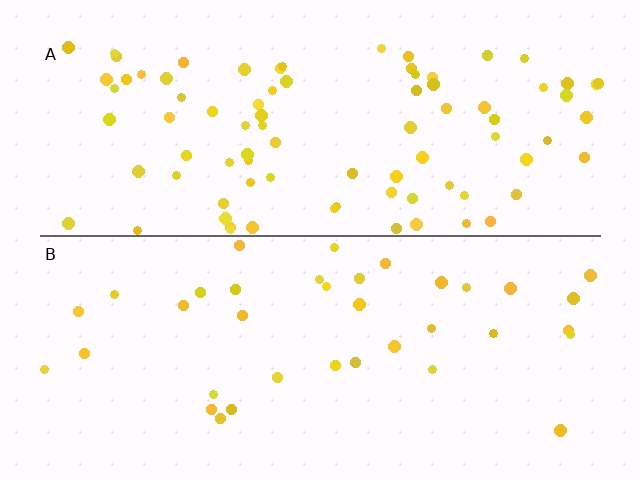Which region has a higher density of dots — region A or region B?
A (the top).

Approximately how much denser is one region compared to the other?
Approximately 2.3× — region A over region B.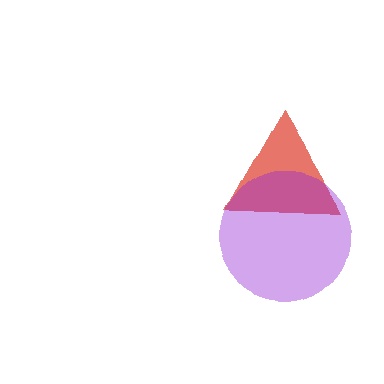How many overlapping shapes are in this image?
There are 2 overlapping shapes in the image.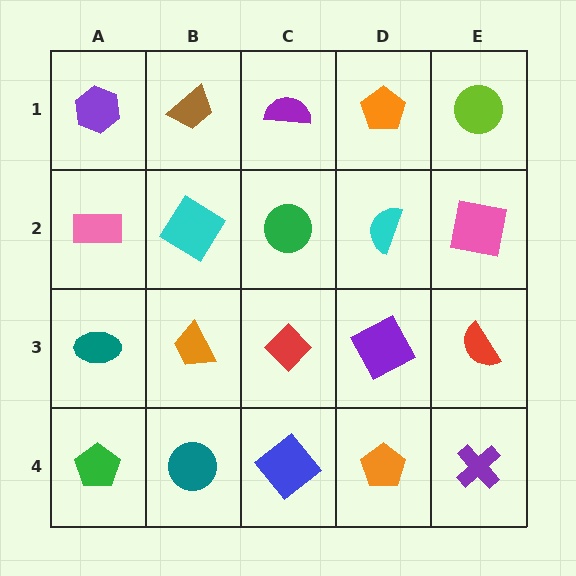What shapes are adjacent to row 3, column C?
A green circle (row 2, column C), a blue diamond (row 4, column C), an orange trapezoid (row 3, column B), a purple square (row 3, column D).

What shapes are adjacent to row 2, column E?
A lime circle (row 1, column E), a red semicircle (row 3, column E), a cyan semicircle (row 2, column D).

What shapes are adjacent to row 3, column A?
A pink rectangle (row 2, column A), a green pentagon (row 4, column A), an orange trapezoid (row 3, column B).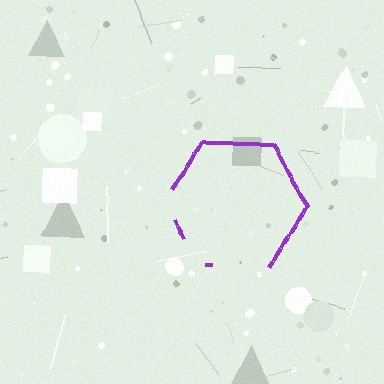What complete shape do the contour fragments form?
The contour fragments form a hexagon.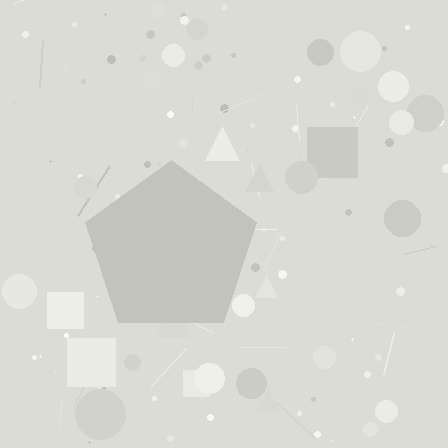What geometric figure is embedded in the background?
A pentagon is embedded in the background.